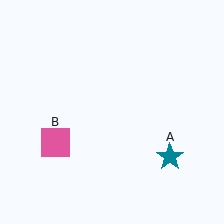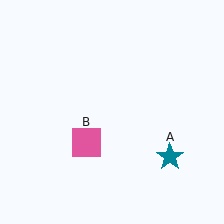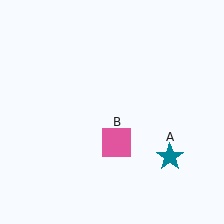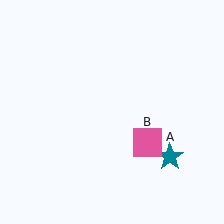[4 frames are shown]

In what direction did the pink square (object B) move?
The pink square (object B) moved right.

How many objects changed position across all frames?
1 object changed position: pink square (object B).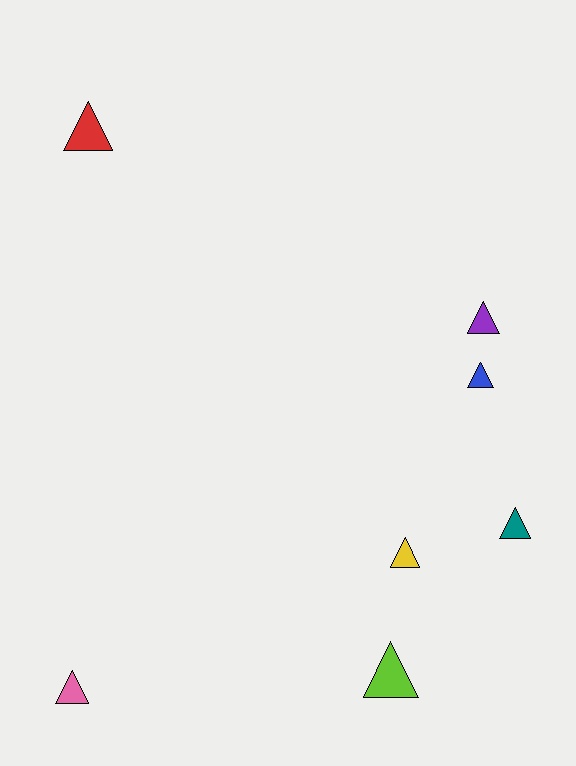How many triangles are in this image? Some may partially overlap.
There are 7 triangles.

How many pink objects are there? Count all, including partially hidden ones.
There is 1 pink object.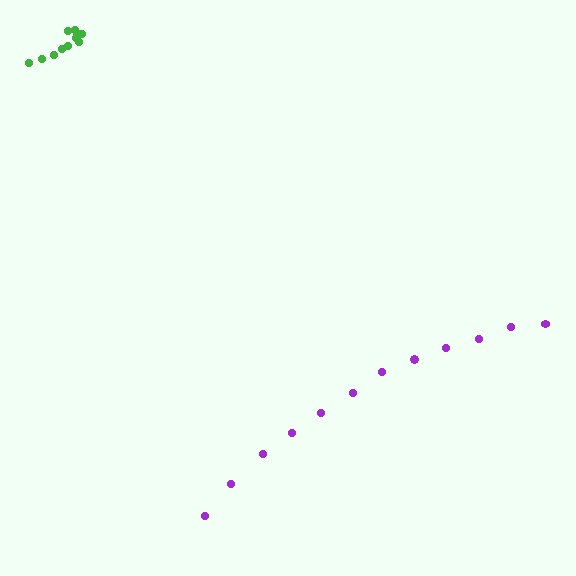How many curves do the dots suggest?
There are 2 distinct paths.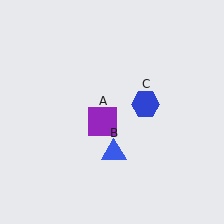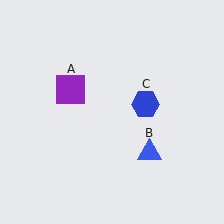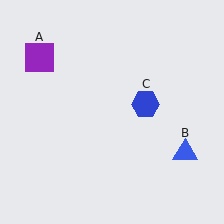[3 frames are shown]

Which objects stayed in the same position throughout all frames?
Blue hexagon (object C) remained stationary.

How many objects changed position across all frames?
2 objects changed position: purple square (object A), blue triangle (object B).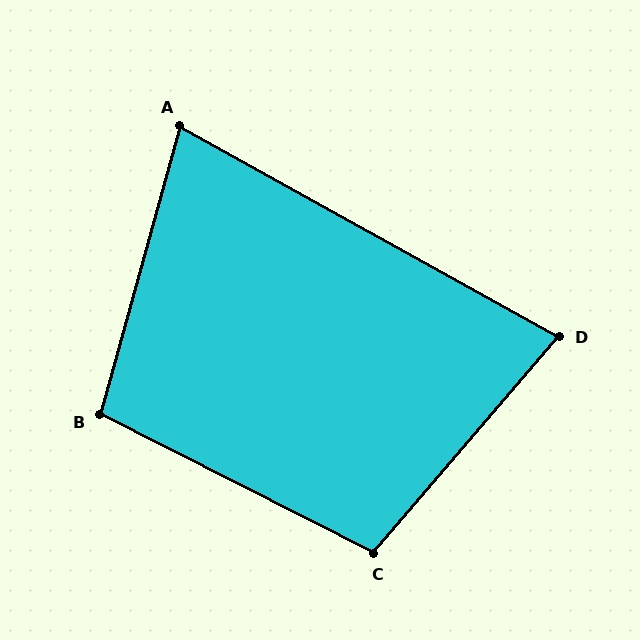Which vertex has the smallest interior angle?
A, at approximately 76 degrees.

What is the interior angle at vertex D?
Approximately 79 degrees (acute).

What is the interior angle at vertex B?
Approximately 101 degrees (obtuse).